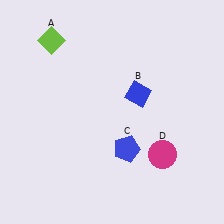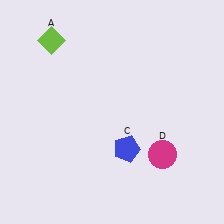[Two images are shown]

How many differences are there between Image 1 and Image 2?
There is 1 difference between the two images.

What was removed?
The blue diamond (B) was removed in Image 2.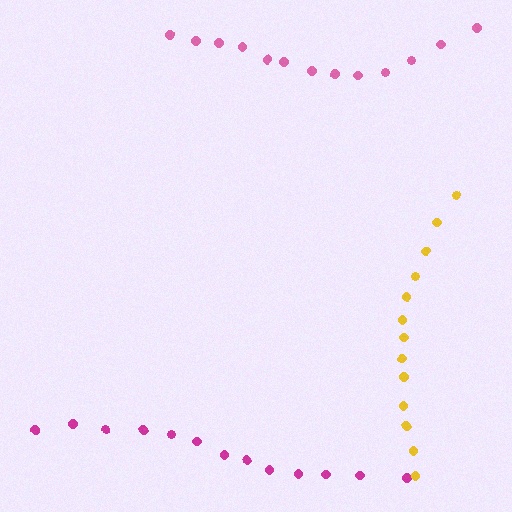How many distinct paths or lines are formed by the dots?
There are 3 distinct paths.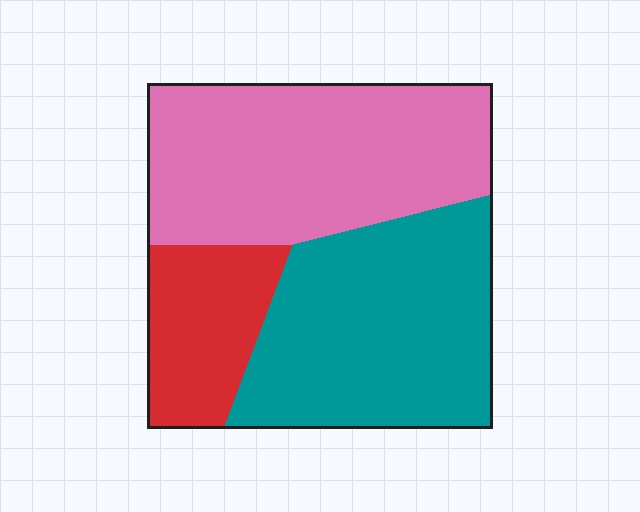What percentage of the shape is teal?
Teal takes up about two fifths (2/5) of the shape.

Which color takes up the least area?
Red, at roughly 15%.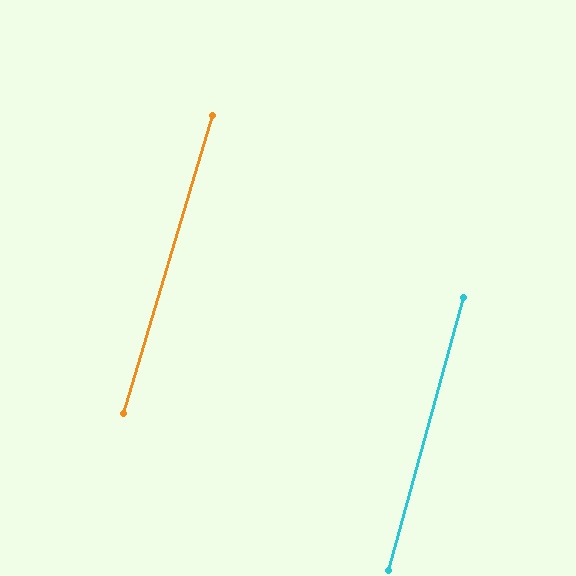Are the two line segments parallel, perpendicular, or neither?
Parallel — their directions differ by only 1.2°.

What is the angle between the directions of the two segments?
Approximately 1 degree.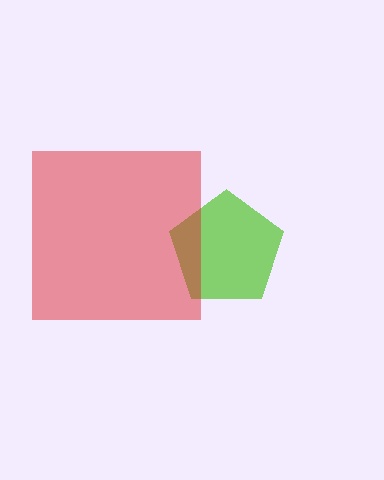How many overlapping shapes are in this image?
There are 2 overlapping shapes in the image.